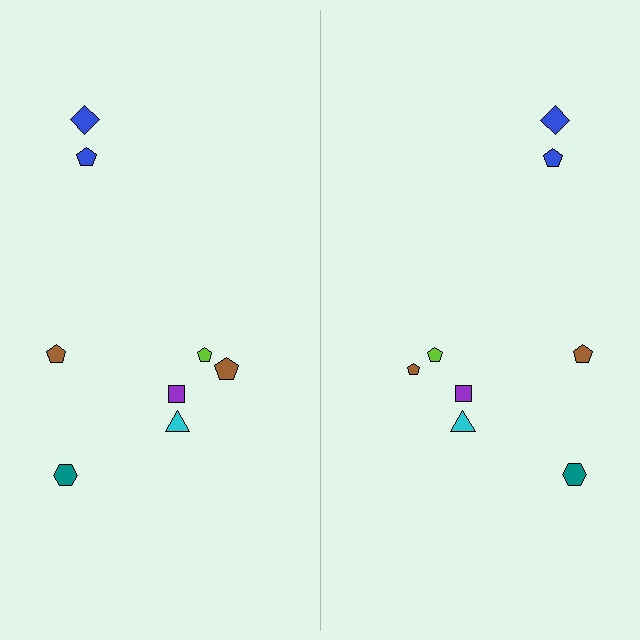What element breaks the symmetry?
The brown pentagon on the right side has a different size than its mirror counterpart.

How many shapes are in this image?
There are 16 shapes in this image.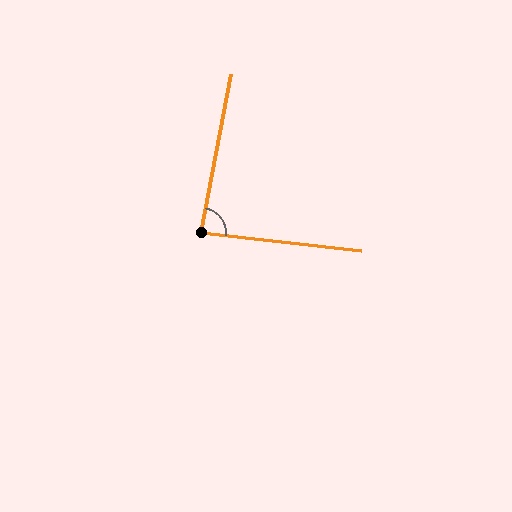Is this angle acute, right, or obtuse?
It is approximately a right angle.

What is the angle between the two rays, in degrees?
Approximately 85 degrees.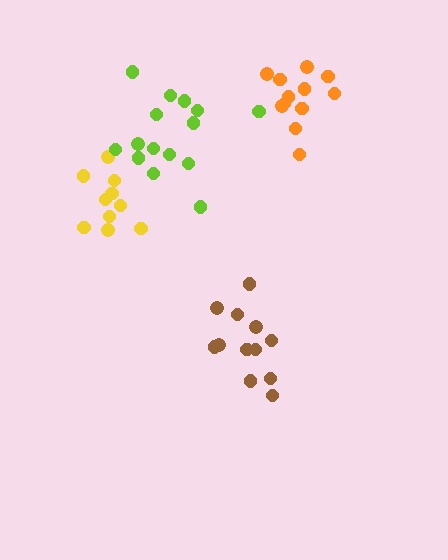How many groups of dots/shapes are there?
There are 4 groups.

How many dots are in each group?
Group 1: 12 dots, Group 2: 10 dots, Group 3: 15 dots, Group 4: 12 dots (49 total).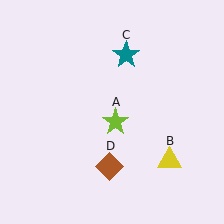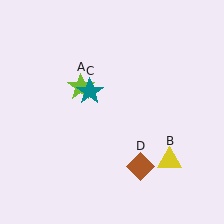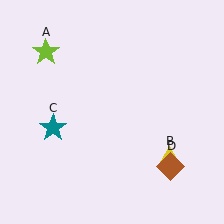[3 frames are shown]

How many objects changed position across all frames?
3 objects changed position: lime star (object A), teal star (object C), brown diamond (object D).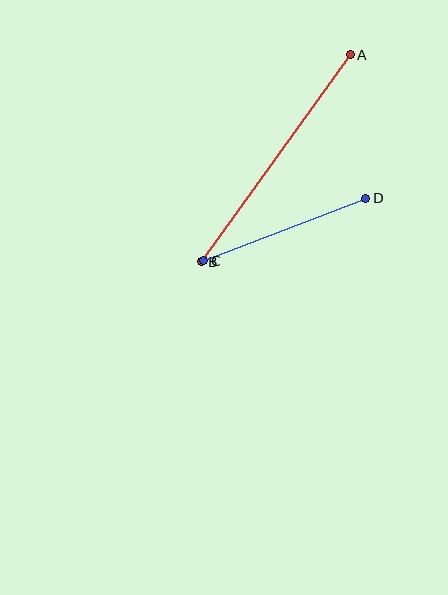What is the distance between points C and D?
The distance is approximately 174 pixels.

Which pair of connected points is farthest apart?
Points A and B are farthest apart.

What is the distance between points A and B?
The distance is approximately 255 pixels.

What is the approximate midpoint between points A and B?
The midpoint is at approximately (276, 158) pixels.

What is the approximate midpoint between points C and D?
The midpoint is at approximately (285, 229) pixels.